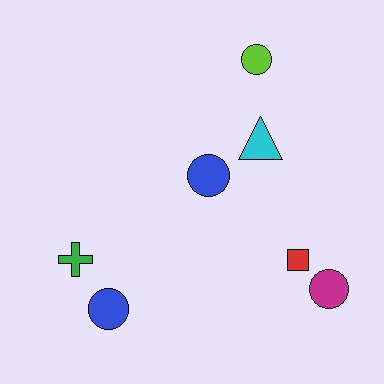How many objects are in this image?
There are 7 objects.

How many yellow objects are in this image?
There are no yellow objects.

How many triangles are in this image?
There is 1 triangle.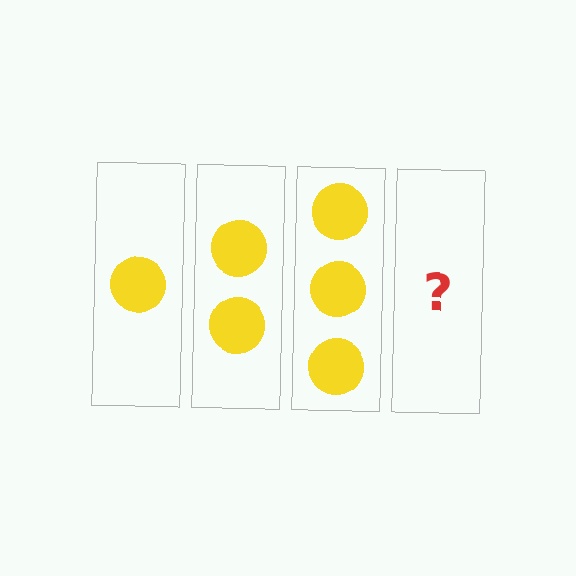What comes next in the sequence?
The next element should be 4 circles.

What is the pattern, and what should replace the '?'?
The pattern is that each step adds one more circle. The '?' should be 4 circles.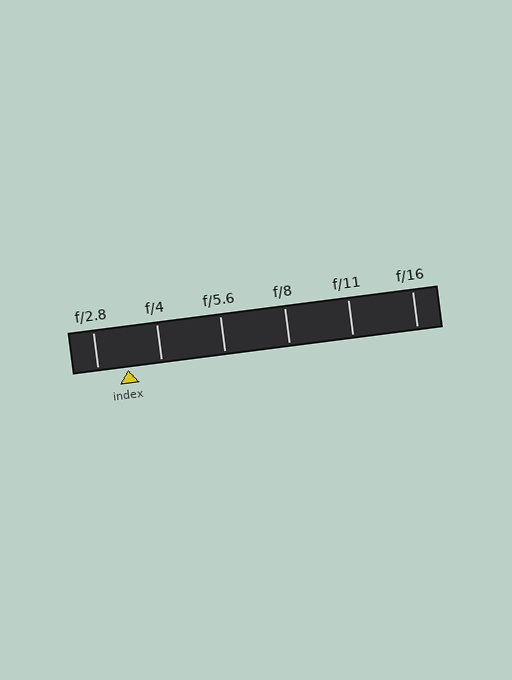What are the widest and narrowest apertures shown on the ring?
The widest aperture shown is f/2.8 and the narrowest is f/16.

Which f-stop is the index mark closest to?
The index mark is closest to f/2.8.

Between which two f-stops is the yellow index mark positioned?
The index mark is between f/2.8 and f/4.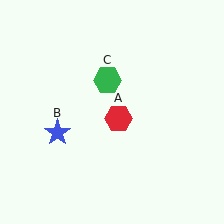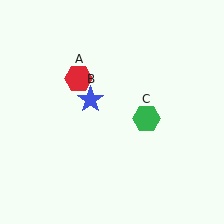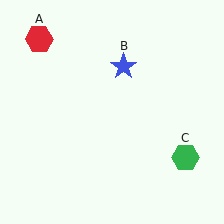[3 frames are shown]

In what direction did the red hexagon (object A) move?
The red hexagon (object A) moved up and to the left.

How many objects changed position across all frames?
3 objects changed position: red hexagon (object A), blue star (object B), green hexagon (object C).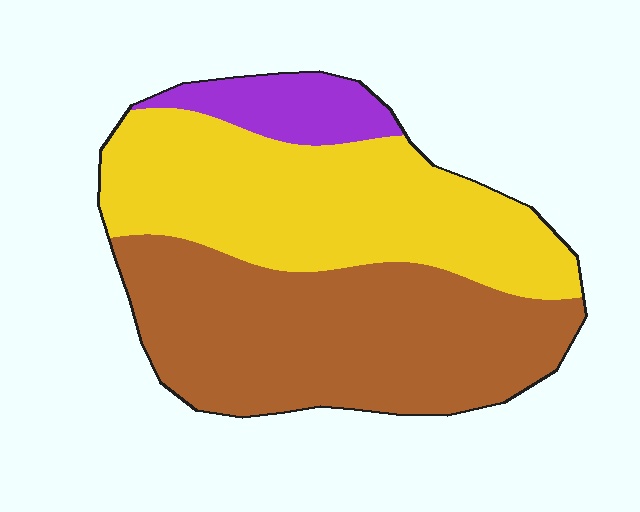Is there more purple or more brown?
Brown.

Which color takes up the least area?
Purple, at roughly 10%.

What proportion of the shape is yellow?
Yellow takes up about two fifths (2/5) of the shape.